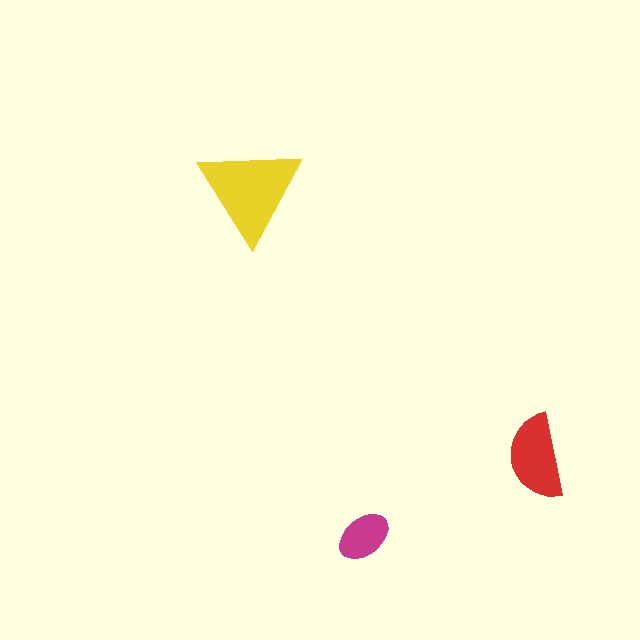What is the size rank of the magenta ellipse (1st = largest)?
3rd.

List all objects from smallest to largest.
The magenta ellipse, the red semicircle, the yellow triangle.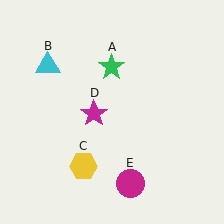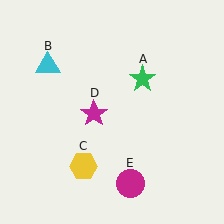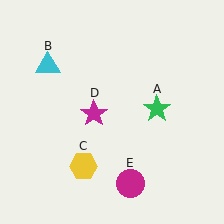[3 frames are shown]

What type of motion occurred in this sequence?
The green star (object A) rotated clockwise around the center of the scene.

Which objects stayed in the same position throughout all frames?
Cyan triangle (object B) and yellow hexagon (object C) and magenta star (object D) and magenta circle (object E) remained stationary.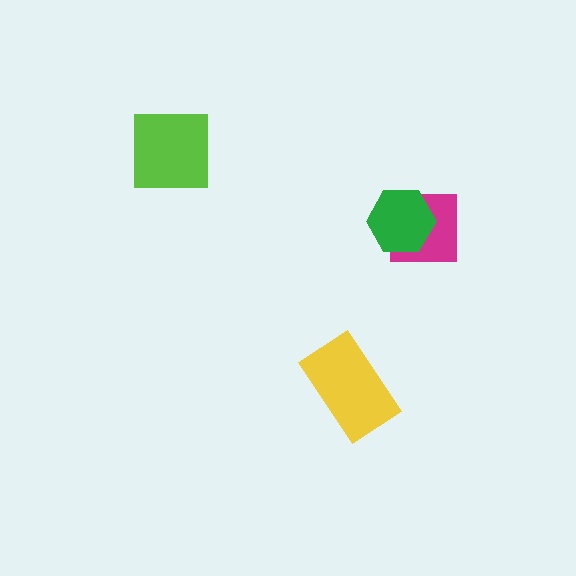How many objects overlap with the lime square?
0 objects overlap with the lime square.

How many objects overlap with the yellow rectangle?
0 objects overlap with the yellow rectangle.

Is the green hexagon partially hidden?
No, no other shape covers it.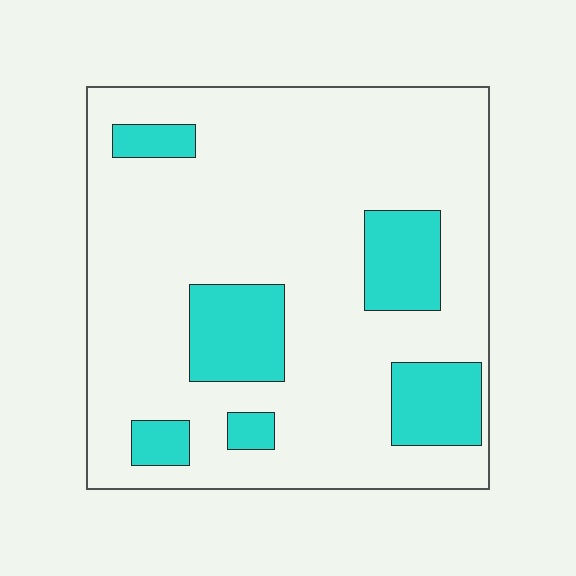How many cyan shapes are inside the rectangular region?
6.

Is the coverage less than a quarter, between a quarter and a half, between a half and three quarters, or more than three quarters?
Less than a quarter.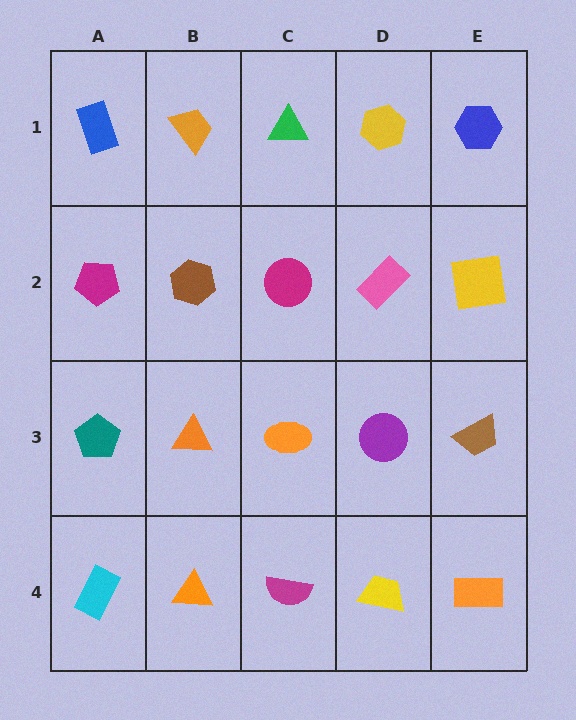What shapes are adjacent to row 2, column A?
A blue rectangle (row 1, column A), a teal pentagon (row 3, column A), a brown hexagon (row 2, column B).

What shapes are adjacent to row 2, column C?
A green triangle (row 1, column C), an orange ellipse (row 3, column C), a brown hexagon (row 2, column B), a pink rectangle (row 2, column D).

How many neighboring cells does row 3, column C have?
4.